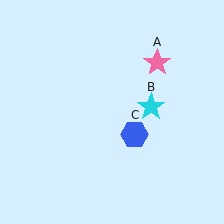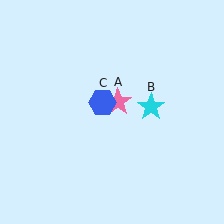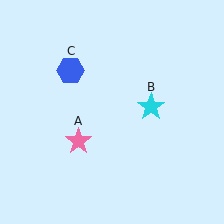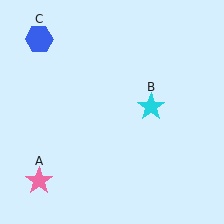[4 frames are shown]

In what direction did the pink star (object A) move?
The pink star (object A) moved down and to the left.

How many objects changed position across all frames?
2 objects changed position: pink star (object A), blue hexagon (object C).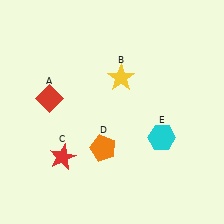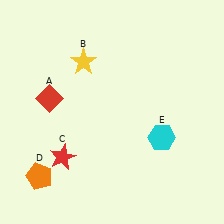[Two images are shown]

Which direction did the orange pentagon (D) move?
The orange pentagon (D) moved left.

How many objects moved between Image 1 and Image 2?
2 objects moved between the two images.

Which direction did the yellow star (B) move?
The yellow star (B) moved left.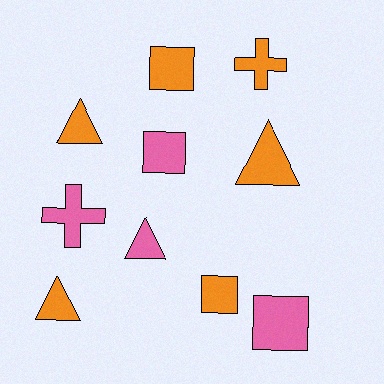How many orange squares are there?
There are 2 orange squares.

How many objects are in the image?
There are 10 objects.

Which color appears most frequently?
Orange, with 6 objects.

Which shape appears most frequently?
Triangle, with 4 objects.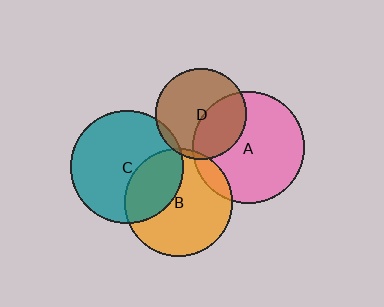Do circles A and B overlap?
Yes.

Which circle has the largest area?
Circle C (teal).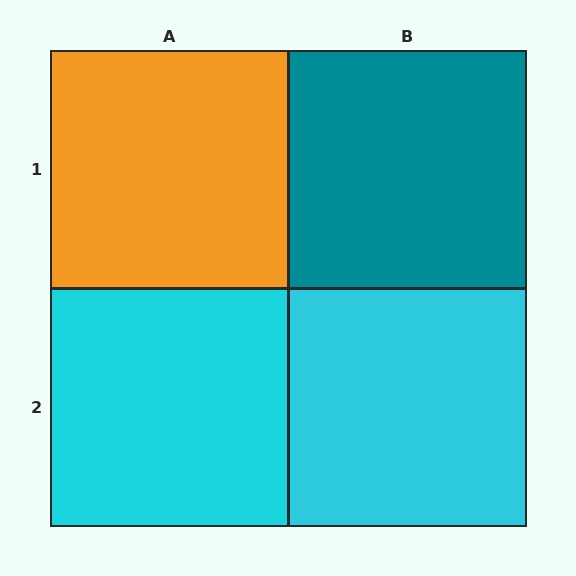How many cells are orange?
1 cell is orange.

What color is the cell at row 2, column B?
Cyan.